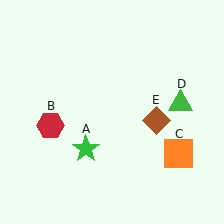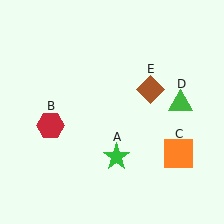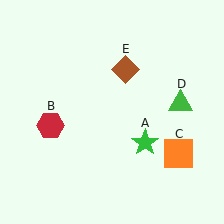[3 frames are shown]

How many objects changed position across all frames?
2 objects changed position: green star (object A), brown diamond (object E).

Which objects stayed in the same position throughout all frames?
Red hexagon (object B) and orange square (object C) and green triangle (object D) remained stationary.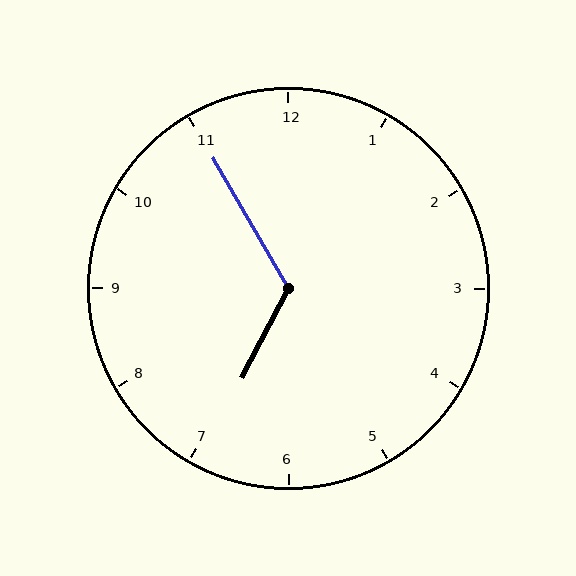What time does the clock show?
6:55.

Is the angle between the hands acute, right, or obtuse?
It is obtuse.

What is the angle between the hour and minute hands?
Approximately 122 degrees.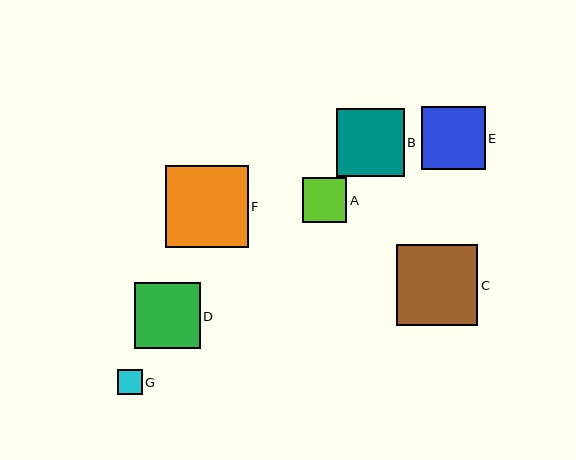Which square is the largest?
Square F is the largest with a size of approximately 82 pixels.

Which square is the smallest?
Square G is the smallest with a size of approximately 25 pixels.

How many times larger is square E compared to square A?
Square E is approximately 1.4 times the size of square A.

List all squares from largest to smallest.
From largest to smallest: F, C, B, D, E, A, G.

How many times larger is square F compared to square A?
Square F is approximately 1.8 times the size of square A.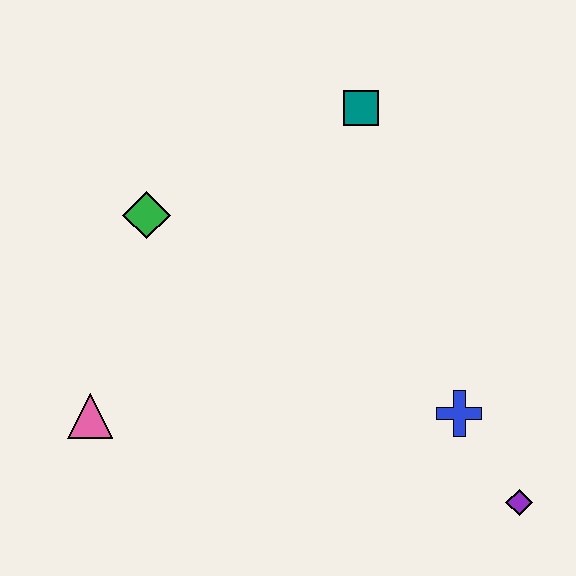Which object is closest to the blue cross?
The purple diamond is closest to the blue cross.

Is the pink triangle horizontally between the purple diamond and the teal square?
No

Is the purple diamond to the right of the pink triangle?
Yes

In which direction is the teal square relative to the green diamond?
The teal square is to the right of the green diamond.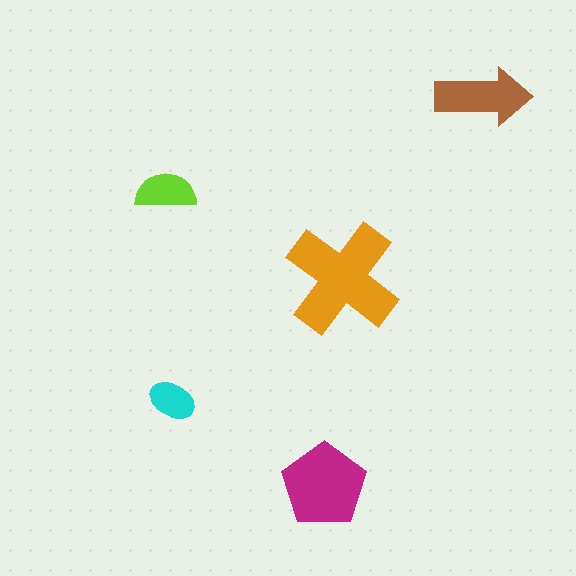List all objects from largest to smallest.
The orange cross, the magenta pentagon, the brown arrow, the lime semicircle, the cyan ellipse.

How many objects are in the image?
There are 5 objects in the image.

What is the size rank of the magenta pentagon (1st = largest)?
2nd.